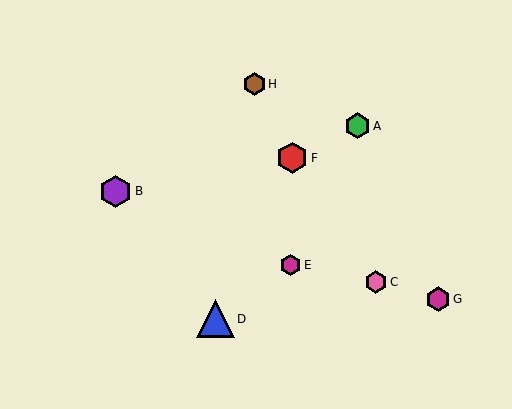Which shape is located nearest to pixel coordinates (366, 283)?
The pink hexagon (labeled C) at (376, 282) is nearest to that location.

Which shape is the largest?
The blue triangle (labeled D) is the largest.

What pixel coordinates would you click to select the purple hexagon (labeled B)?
Click at (115, 191) to select the purple hexagon B.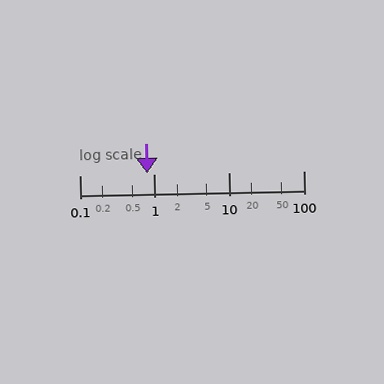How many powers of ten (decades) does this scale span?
The scale spans 3 decades, from 0.1 to 100.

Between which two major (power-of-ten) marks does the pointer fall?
The pointer is between 0.1 and 1.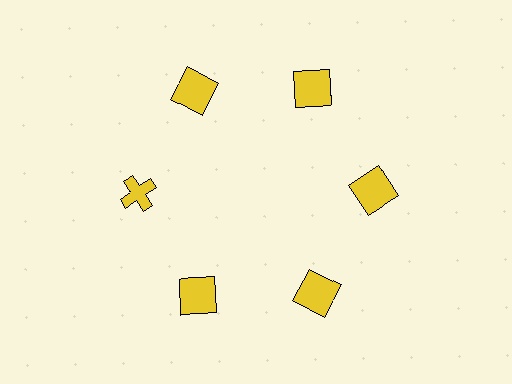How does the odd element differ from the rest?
It has a different shape: cross instead of square.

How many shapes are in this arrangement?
There are 6 shapes arranged in a ring pattern.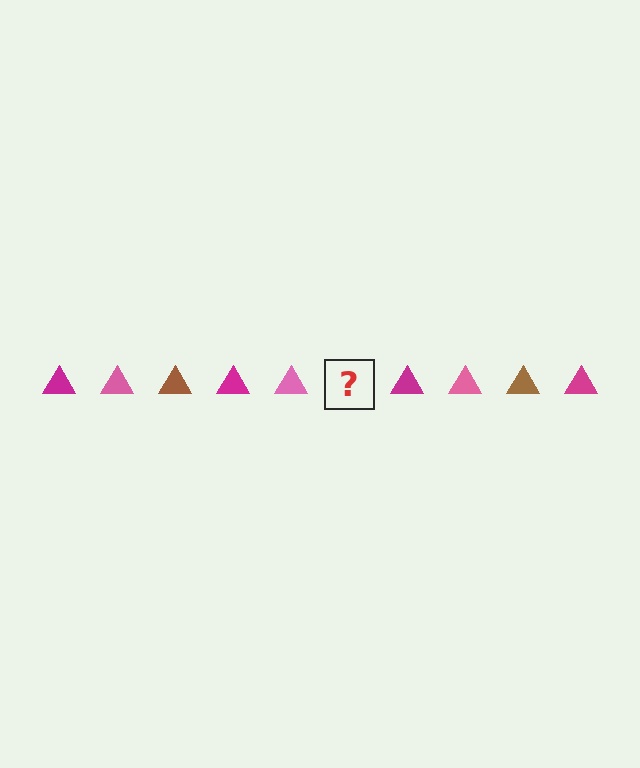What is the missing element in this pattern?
The missing element is a brown triangle.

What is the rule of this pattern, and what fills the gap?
The rule is that the pattern cycles through magenta, pink, brown triangles. The gap should be filled with a brown triangle.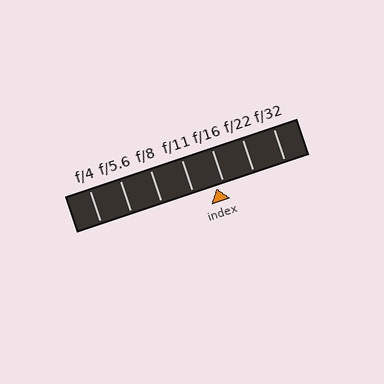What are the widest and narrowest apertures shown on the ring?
The widest aperture shown is f/4 and the narrowest is f/32.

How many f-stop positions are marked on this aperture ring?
There are 7 f-stop positions marked.